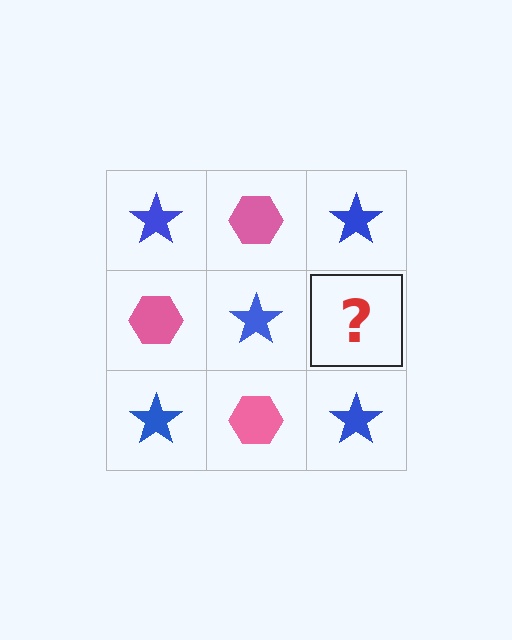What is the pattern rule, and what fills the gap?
The rule is that it alternates blue star and pink hexagon in a checkerboard pattern. The gap should be filled with a pink hexagon.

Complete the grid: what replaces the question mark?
The question mark should be replaced with a pink hexagon.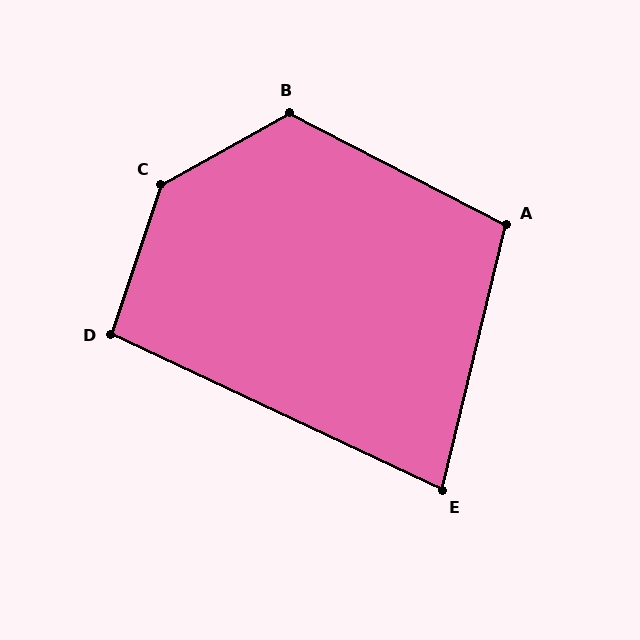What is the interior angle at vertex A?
Approximately 104 degrees (obtuse).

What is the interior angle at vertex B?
Approximately 124 degrees (obtuse).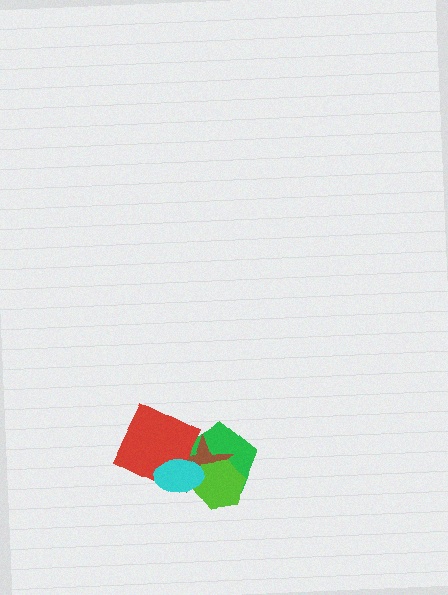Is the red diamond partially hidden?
Yes, it is partially covered by another shape.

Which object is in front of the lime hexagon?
The cyan ellipse is in front of the lime hexagon.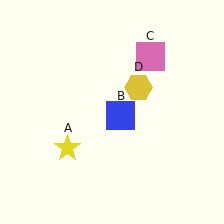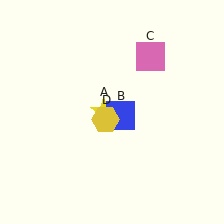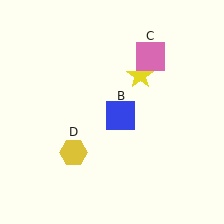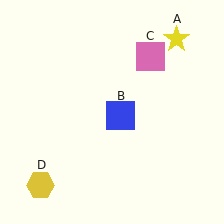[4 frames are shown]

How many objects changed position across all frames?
2 objects changed position: yellow star (object A), yellow hexagon (object D).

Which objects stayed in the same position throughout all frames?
Blue square (object B) and pink square (object C) remained stationary.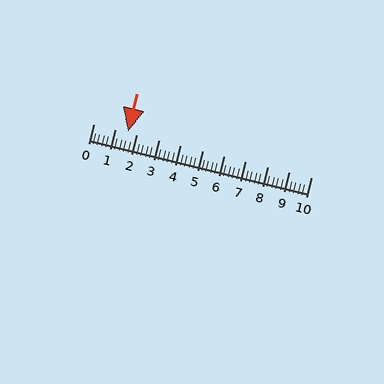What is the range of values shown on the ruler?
The ruler shows values from 0 to 10.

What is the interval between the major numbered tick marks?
The major tick marks are spaced 1 units apart.